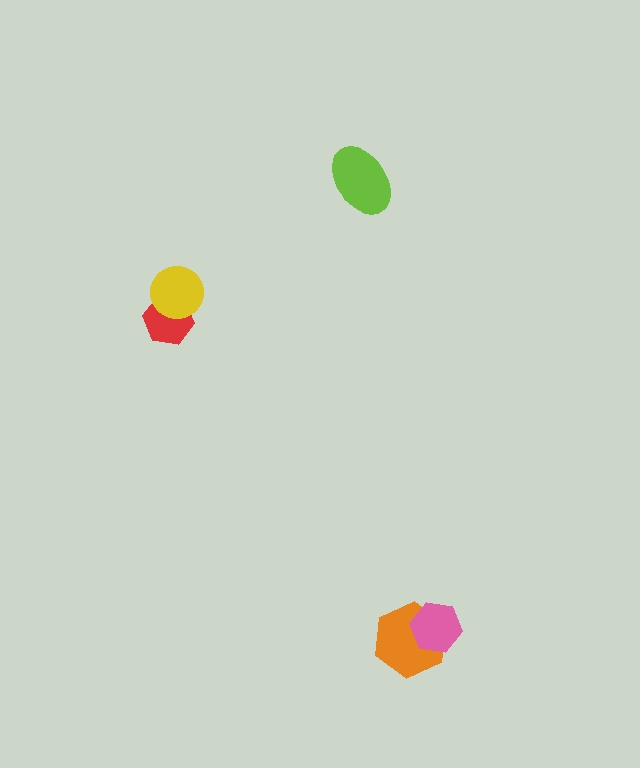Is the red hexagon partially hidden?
Yes, it is partially covered by another shape.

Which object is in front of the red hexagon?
The yellow circle is in front of the red hexagon.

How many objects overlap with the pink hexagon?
1 object overlaps with the pink hexagon.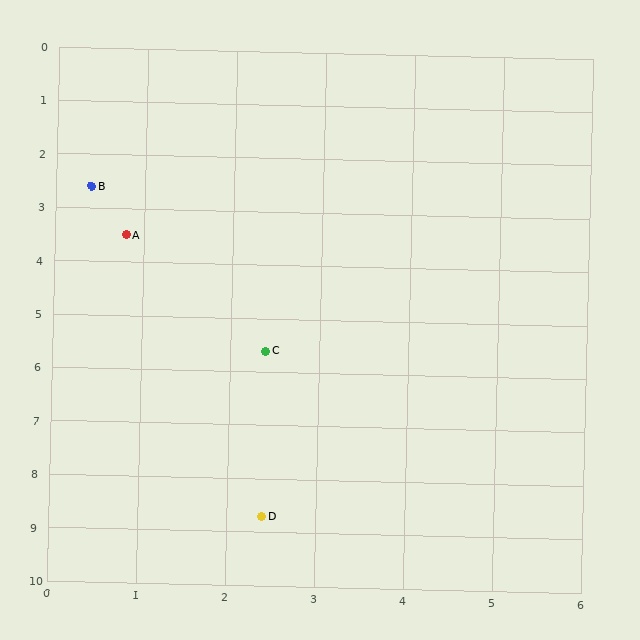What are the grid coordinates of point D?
Point D is at approximately (2.4, 8.7).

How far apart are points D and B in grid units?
Points D and B are about 6.4 grid units apart.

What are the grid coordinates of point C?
Point C is at approximately (2.4, 5.6).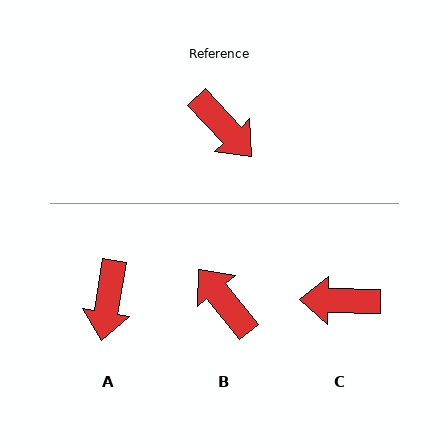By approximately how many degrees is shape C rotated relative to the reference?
Approximately 134 degrees clockwise.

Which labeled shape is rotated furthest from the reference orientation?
B, about 176 degrees away.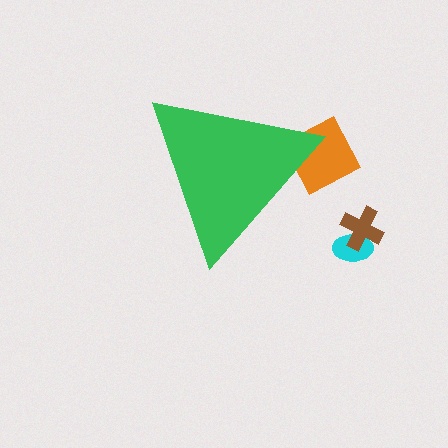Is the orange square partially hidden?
Yes, the orange square is partially hidden behind the green triangle.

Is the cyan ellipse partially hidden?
No, the cyan ellipse is fully visible.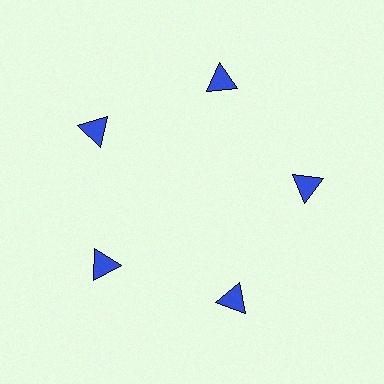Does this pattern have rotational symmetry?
Yes, this pattern has 5-fold rotational symmetry. It looks the same after rotating 72 degrees around the center.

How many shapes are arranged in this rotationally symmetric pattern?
There are 5 shapes, arranged in 5 groups of 1.